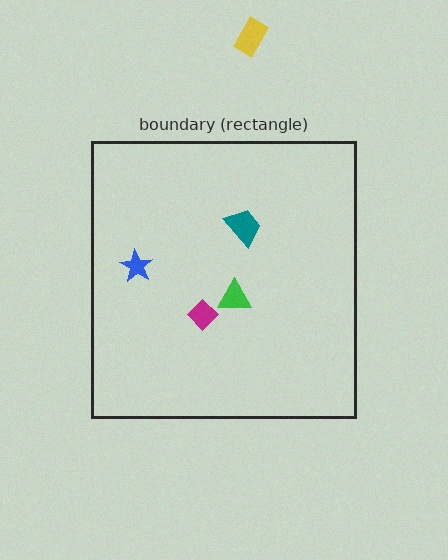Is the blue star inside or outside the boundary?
Inside.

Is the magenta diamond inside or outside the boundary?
Inside.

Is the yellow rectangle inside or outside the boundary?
Outside.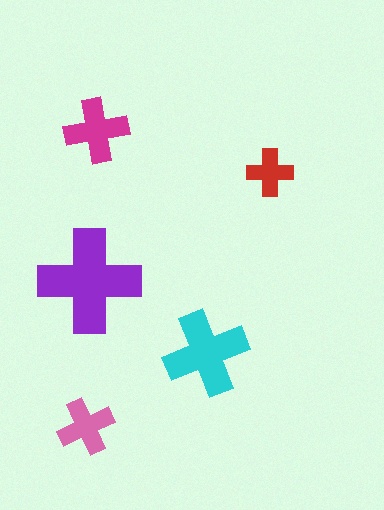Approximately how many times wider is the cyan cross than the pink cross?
About 1.5 times wider.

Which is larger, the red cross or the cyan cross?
The cyan one.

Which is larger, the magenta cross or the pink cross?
The magenta one.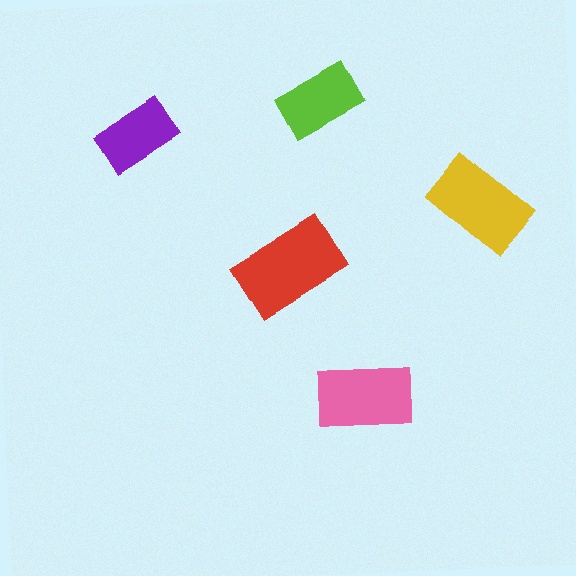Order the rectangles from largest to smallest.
the red one, the yellow one, the pink one, the lime one, the purple one.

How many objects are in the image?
There are 5 objects in the image.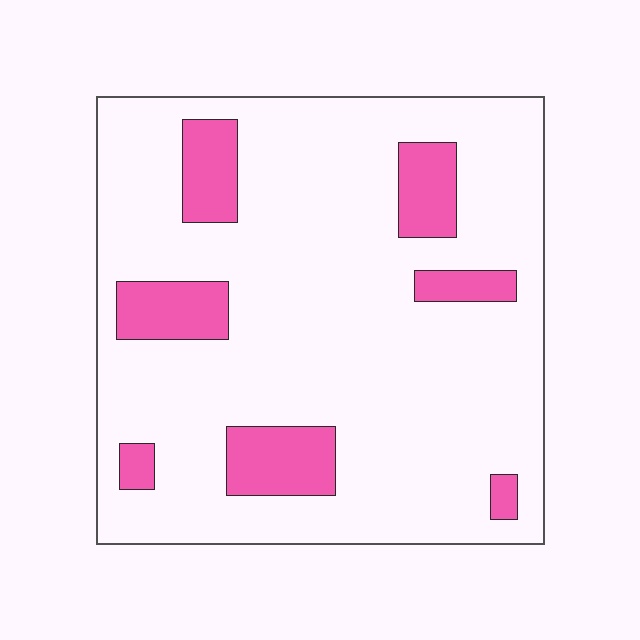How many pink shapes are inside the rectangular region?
7.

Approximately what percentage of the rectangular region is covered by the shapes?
Approximately 15%.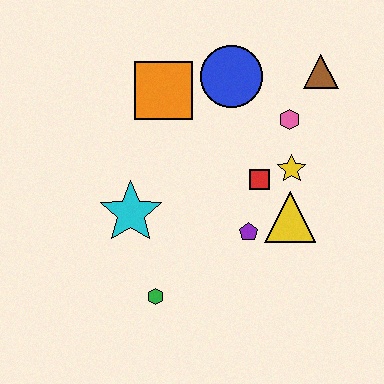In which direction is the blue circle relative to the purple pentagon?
The blue circle is above the purple pentagon.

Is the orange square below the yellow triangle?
No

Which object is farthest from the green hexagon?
The brown triangle is farthest from the green hexagon.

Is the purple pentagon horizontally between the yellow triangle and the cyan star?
Yes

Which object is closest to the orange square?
The blue circle is closest to the orange square.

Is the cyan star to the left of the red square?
Yes